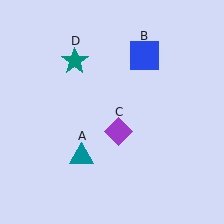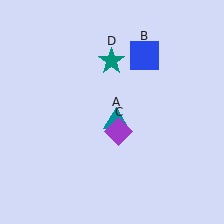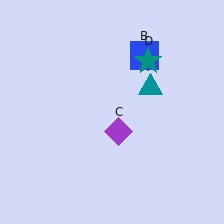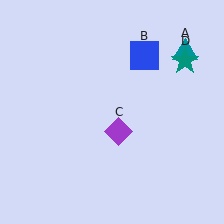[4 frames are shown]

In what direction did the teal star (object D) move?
The teal star (object D) moved right.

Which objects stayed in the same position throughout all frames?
Blue square (object B) and purple diamond (object C) remained stationary.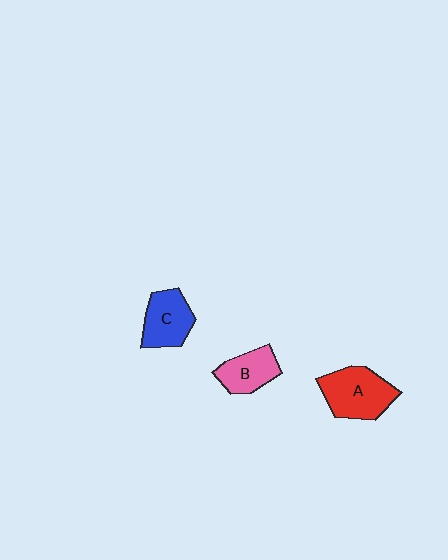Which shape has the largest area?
Shape A (red).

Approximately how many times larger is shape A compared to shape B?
Approximately 1.5 times.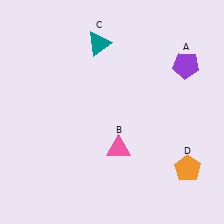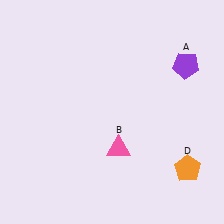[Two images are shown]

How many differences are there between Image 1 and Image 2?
There is 1 difference between the two images.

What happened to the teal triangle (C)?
The teal triangle (C) was removed in Image 2. It was in the top-left area of Image 1.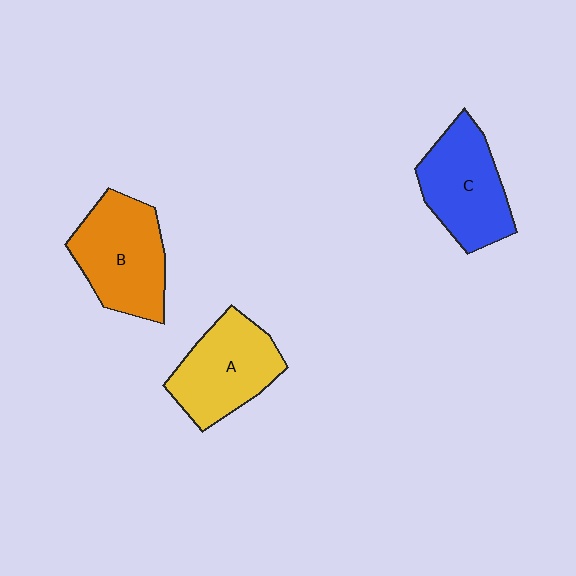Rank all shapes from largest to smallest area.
From largest to smallest: B (orange), C (blue), A (yellow).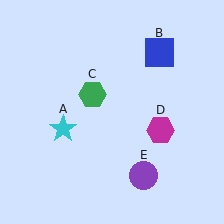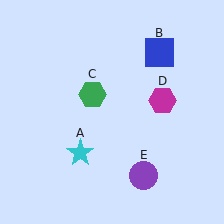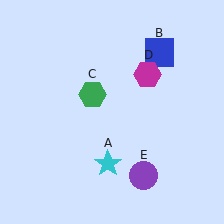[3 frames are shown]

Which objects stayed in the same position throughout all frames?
Blue square (object B) and green hexagon (object C) and purple circle (object E) remained stationary.